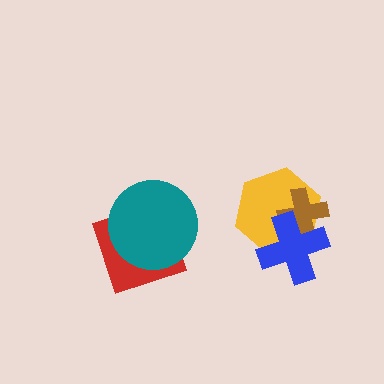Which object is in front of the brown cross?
The blue cross is in front of the brown cross.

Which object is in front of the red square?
The teal circle is in front of the red square.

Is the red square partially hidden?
Yes, it is partially covered by another shape.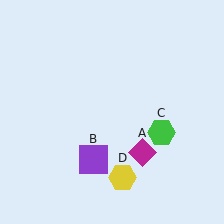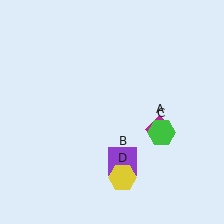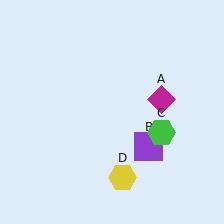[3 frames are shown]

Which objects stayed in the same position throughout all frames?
Green hexagon (object C) and yellow hexagon (object D) remained stationary.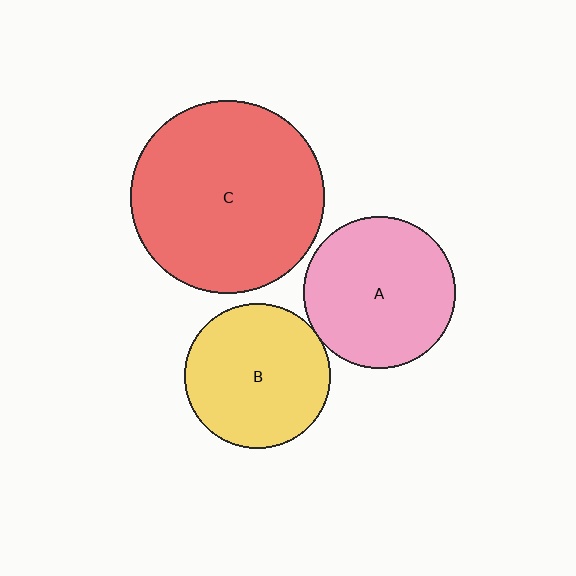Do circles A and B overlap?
Yes.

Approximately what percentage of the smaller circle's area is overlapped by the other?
Approximately 5%.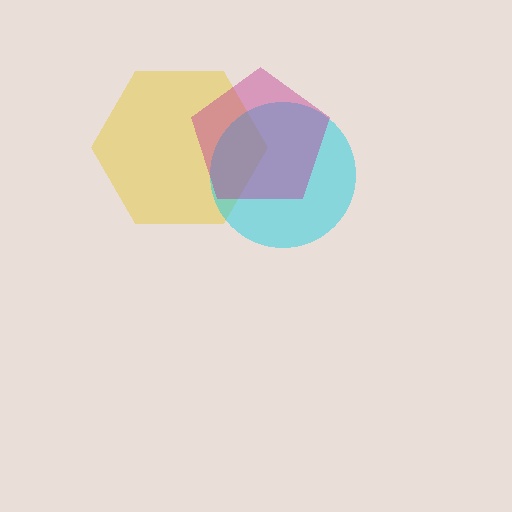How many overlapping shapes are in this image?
There are 3 overlapping shapes in the image.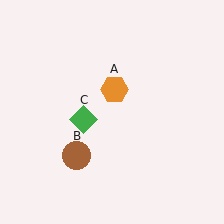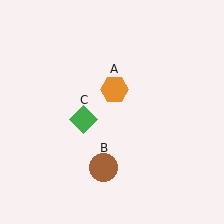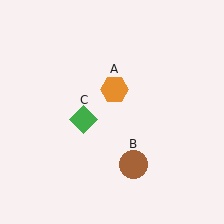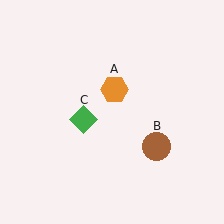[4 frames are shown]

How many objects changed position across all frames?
1 object changed position: brown circle (object B).